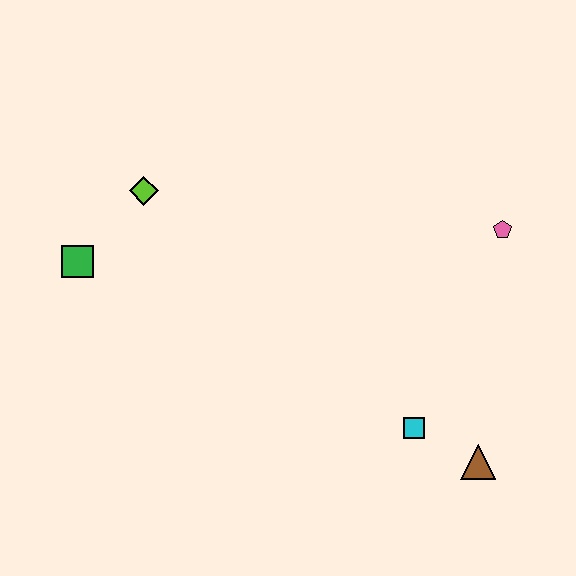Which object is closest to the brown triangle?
The cyan square is closest to the brown triangle.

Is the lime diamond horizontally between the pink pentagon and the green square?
Yes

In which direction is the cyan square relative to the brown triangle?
The cyan square is to the left of the brown triangle.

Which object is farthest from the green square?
The brown triangle is farthest from the green square.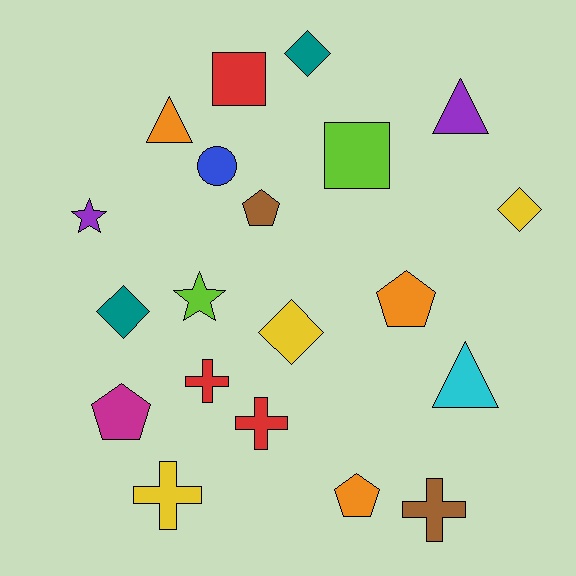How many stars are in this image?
There are 2 stars.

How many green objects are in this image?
There are no green objects.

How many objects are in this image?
There are 20 objects.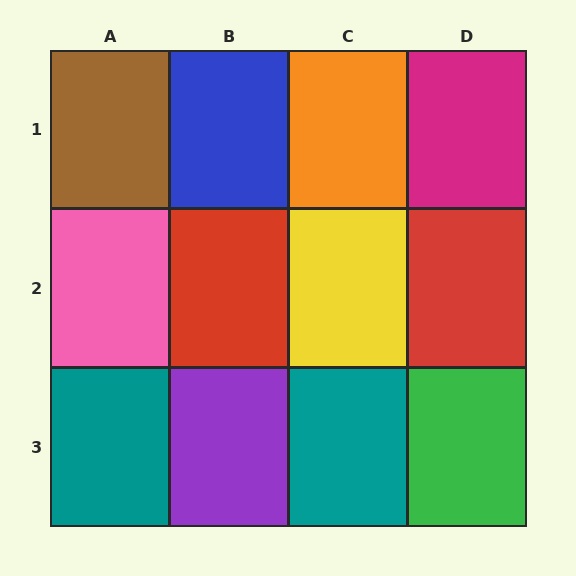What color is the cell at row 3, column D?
Green.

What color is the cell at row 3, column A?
Teal.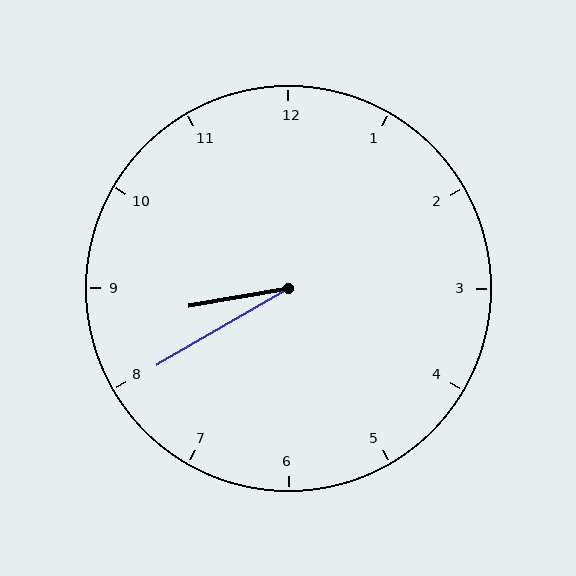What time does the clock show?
8:40.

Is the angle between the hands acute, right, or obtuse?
It is acute.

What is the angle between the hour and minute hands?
Approximately 20 degrees.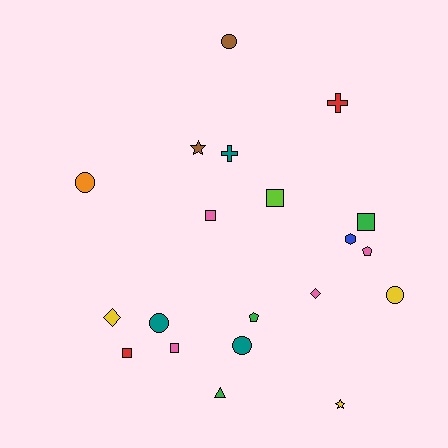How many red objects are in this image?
There are 2 red objects.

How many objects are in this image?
There are 20 objects.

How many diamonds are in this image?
There are 2 diamonds.